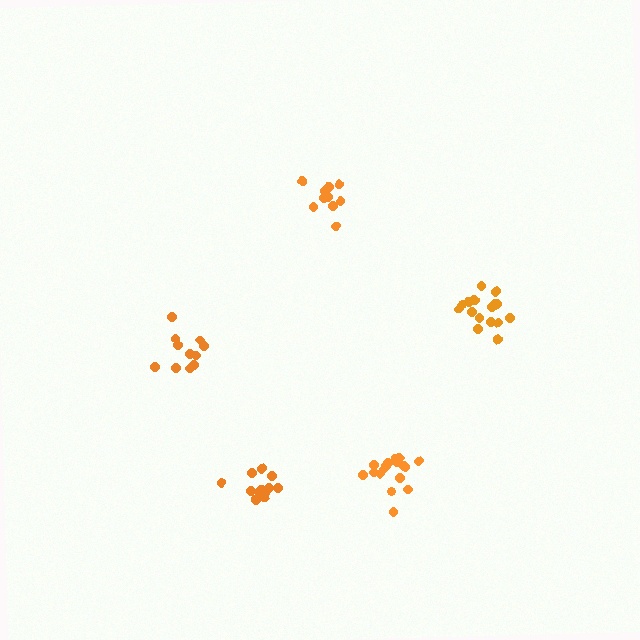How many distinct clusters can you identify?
There are 5 distinct clusters.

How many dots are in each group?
Group 1: 16 dots, Group 2: 11 dots, Group 3: 17 dots, Group 4: 13 dots, Group 5: 11 dots (68 total).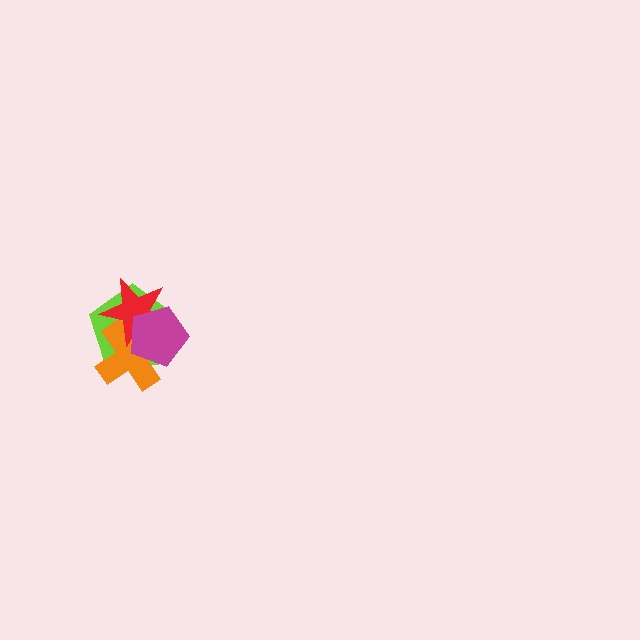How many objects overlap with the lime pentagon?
3 objects overlap with the lime pentagon.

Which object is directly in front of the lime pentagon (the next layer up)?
The orange cross is directly in front of the lime pentagon.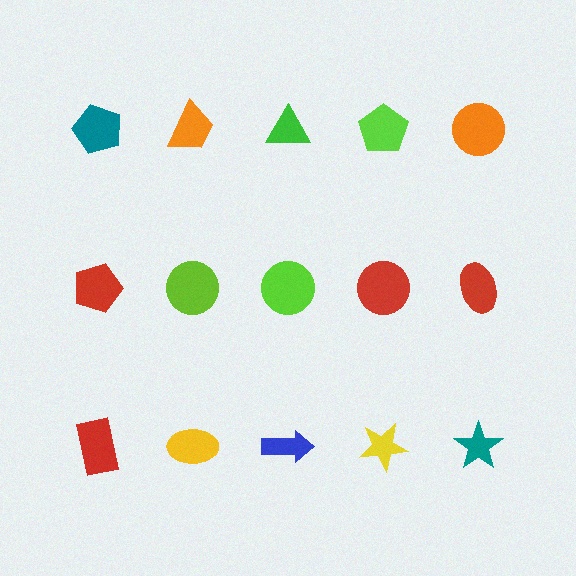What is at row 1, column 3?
A green triangle.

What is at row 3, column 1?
A red rectangle.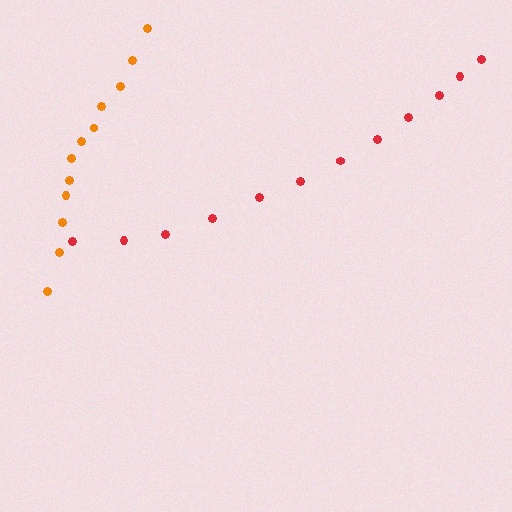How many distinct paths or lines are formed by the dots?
There are 2 distinct paths.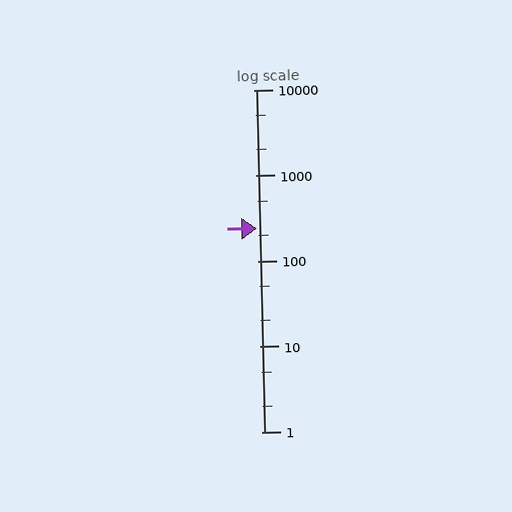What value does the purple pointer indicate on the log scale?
The pointer indicates approximately 240.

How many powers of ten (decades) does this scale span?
The scale spans 4 decades, from 1 to 10000.